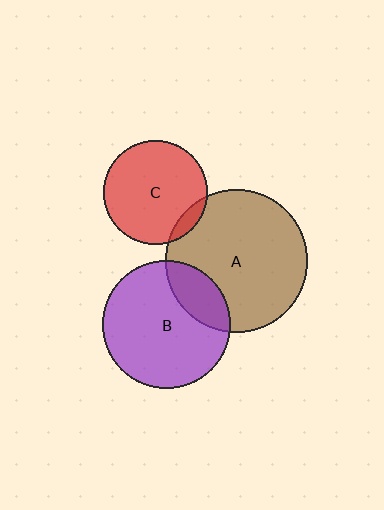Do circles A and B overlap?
Yes.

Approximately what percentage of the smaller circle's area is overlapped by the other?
Approximately 20%.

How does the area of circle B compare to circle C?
Approximately 1.5 times.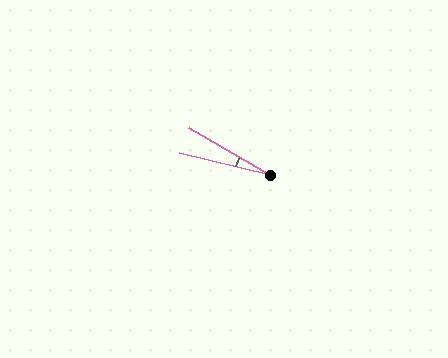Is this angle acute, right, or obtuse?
It is acute.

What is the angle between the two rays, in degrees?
Approximately 17 degrees.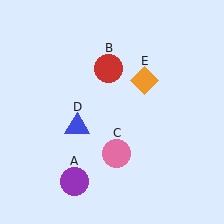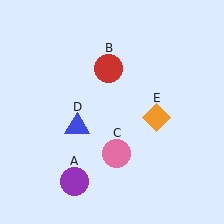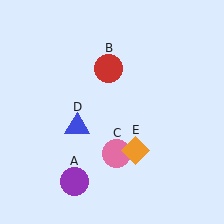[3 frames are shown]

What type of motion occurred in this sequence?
The orange diamond (object E) rotated clockwise around the center of the scene.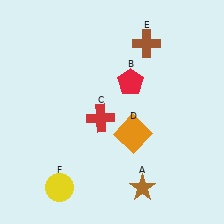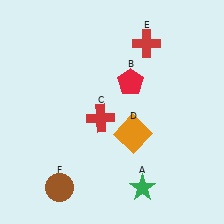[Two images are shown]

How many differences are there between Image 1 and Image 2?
There are 3 differences between the two images.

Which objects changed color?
A changed from brown to green. E changed from brown to red. F changed from yellow to brown.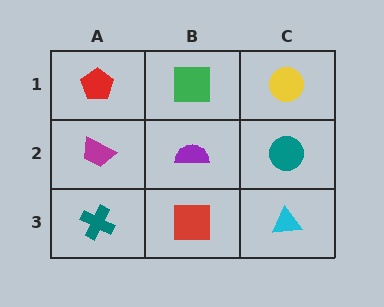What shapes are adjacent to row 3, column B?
A purple semicircle (row 2, column B), a teal cross (row 3, column A), a cyan triangle (row 3, column C).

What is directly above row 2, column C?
A yellow circle.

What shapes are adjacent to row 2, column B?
A green square (row 1, column B), a red square (row 3, column B), a magenta trapezoid (row 2, column A), a teal circle (row 2, column C).